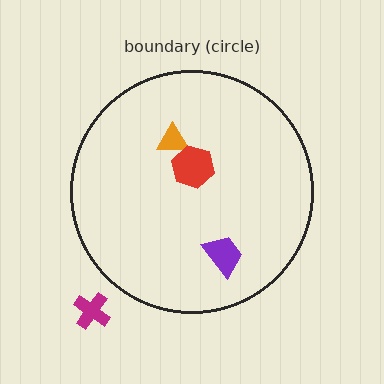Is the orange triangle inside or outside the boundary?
Inside.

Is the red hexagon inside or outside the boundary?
Inside.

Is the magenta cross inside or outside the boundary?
Outside.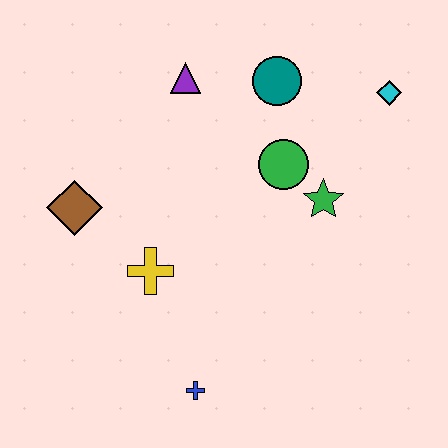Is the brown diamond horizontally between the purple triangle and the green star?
No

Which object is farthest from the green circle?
The blue cross is farthest from the green circle.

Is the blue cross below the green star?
Yes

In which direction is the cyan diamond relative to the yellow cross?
The cyan diamond is to the right of the yellow cross.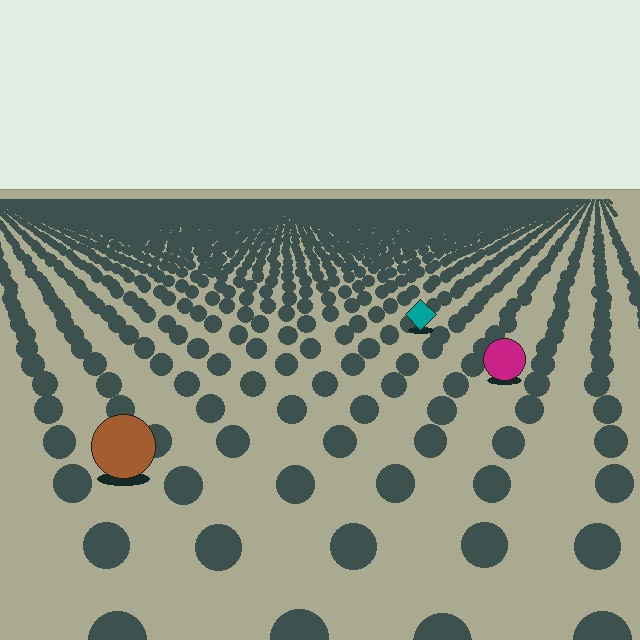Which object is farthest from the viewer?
The teal diamond is farthest from the viewer. It appears smaller and the ground texture around it is denser.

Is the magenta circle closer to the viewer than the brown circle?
No. The brown circle is closer — you can tell from the texture gradient: the ground texture is coarser near it.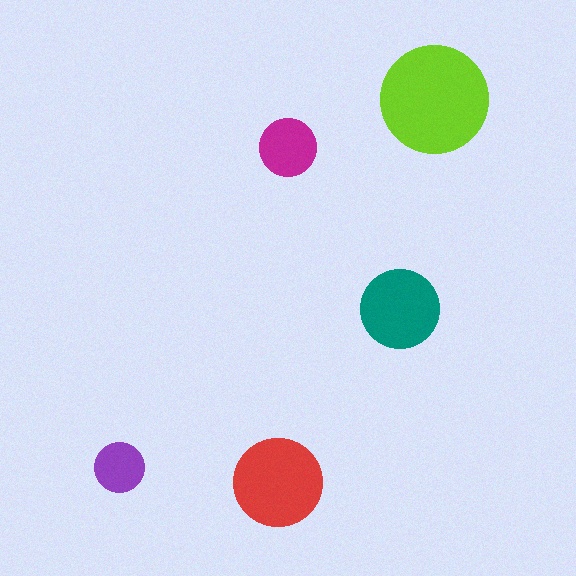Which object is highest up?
The lime circle is topmost.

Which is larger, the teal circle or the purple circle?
The teal one.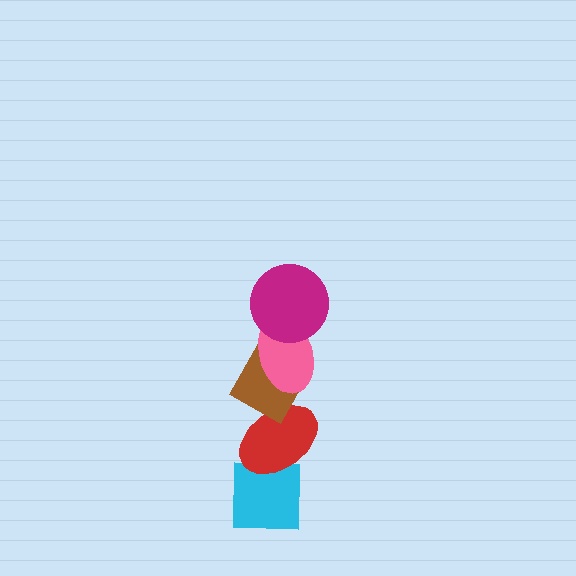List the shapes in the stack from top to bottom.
From top to bottom: the magenta circle, the pink ellipse, the brown diamond, the red ellipse, the cyan square.